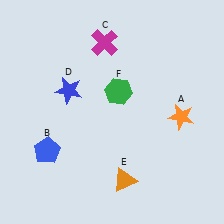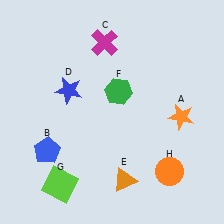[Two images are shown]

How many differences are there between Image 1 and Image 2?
There are 2 differences between the two images.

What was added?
A lime square (G), an orange circle (H) were added in Image 2.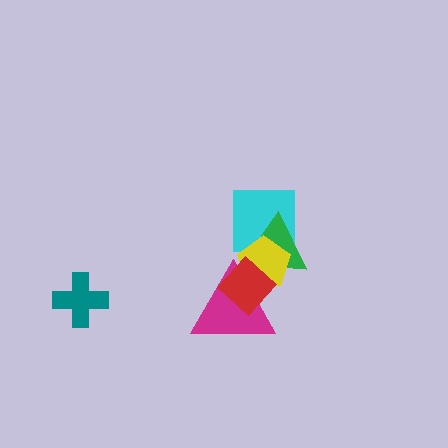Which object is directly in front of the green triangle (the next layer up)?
The magenta triangle is directly in front of the green triangle.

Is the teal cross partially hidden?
No, no other shape covers it.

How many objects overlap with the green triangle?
4 objects overlap with the green triangle.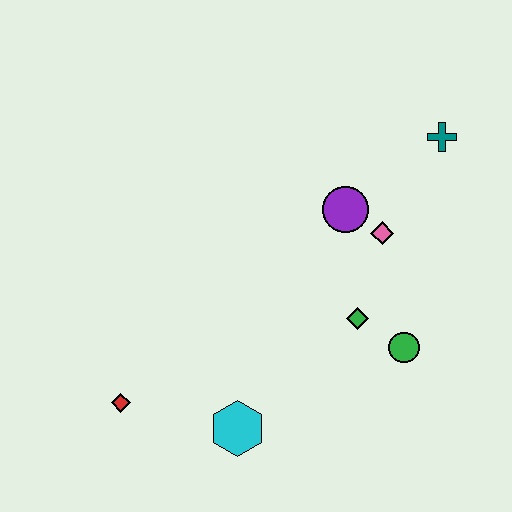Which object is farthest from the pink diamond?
The red diamond is farthest from the pink diamond.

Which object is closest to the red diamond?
The cyan hexagon is closest to the red diamond.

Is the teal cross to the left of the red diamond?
No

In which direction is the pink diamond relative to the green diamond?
The pink diamond is above the green diamond.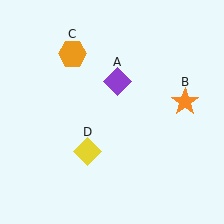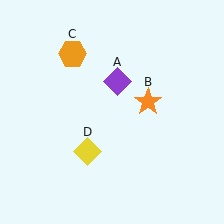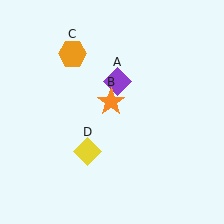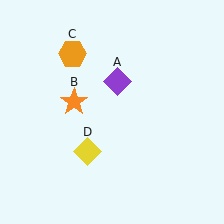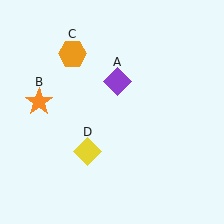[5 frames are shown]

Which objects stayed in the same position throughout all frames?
Purple diamond (object A) and orange hexagon (object C) and yellow diamond (object D) remained stationary.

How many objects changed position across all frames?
1 object changed position: orange star (object B).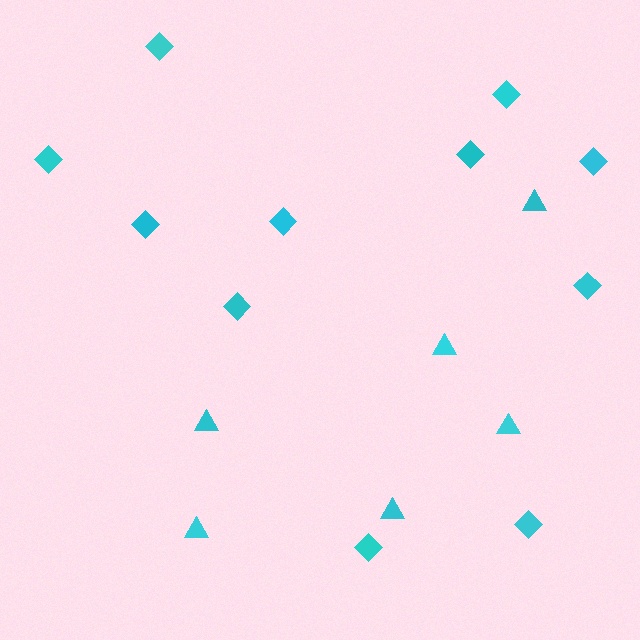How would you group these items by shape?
There are 2 groups: one group of triangles (6) and one group of diamonds (11).